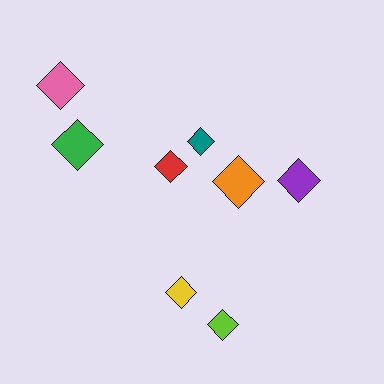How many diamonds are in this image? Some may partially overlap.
There are 8 diamonds.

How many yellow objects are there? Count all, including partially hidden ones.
There is 1 yellow object.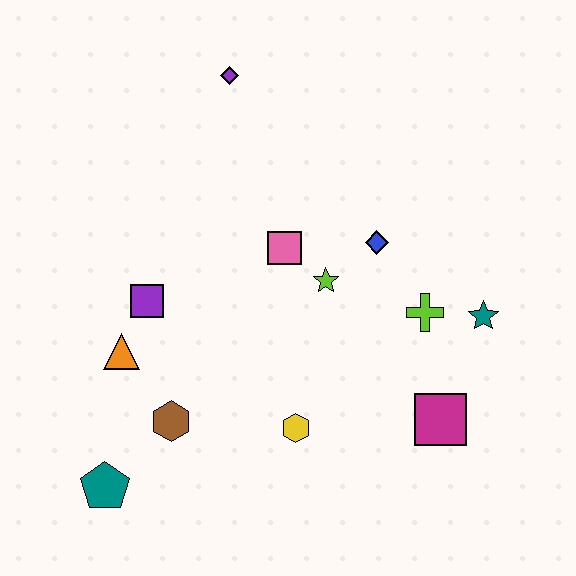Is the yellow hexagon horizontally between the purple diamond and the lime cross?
Yes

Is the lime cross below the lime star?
Yes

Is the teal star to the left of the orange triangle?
No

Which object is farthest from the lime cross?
The teal pentagon is farthest from the lime cross.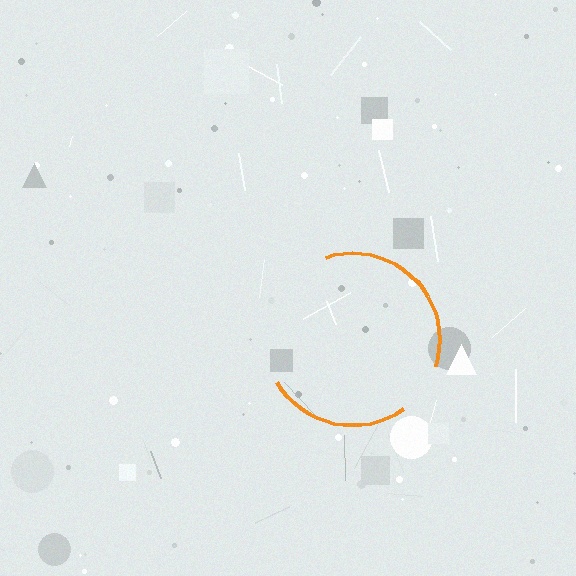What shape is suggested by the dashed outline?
The dashed outline suggests a circle.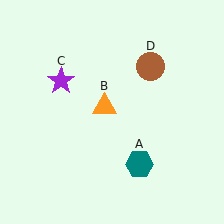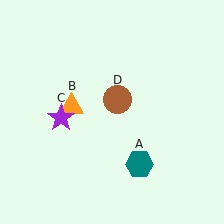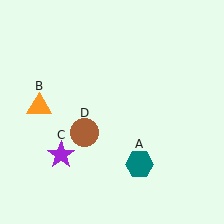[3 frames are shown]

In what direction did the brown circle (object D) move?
The brown circle (object D) moved down and to the left.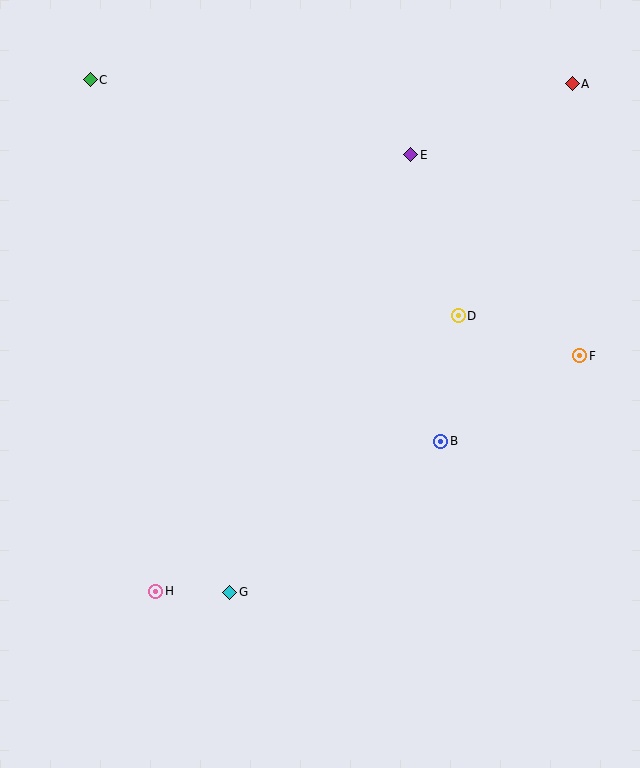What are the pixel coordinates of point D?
Point D is at (458, 316).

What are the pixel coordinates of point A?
Point A is at (572, 84).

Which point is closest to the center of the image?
Point B at (441, 441) is closest to the center.